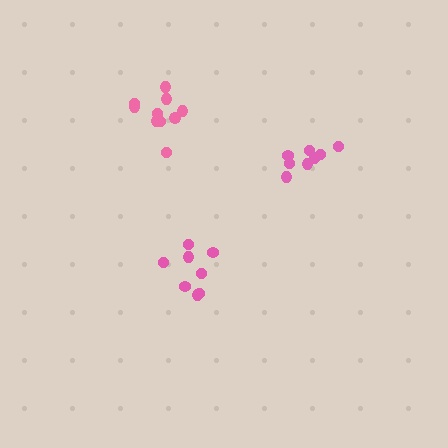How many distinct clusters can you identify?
There are 3 distinct clusters.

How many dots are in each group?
Group 1: 8 dots, Group 2: 12 dots, Group 3: 8 dots (28 total).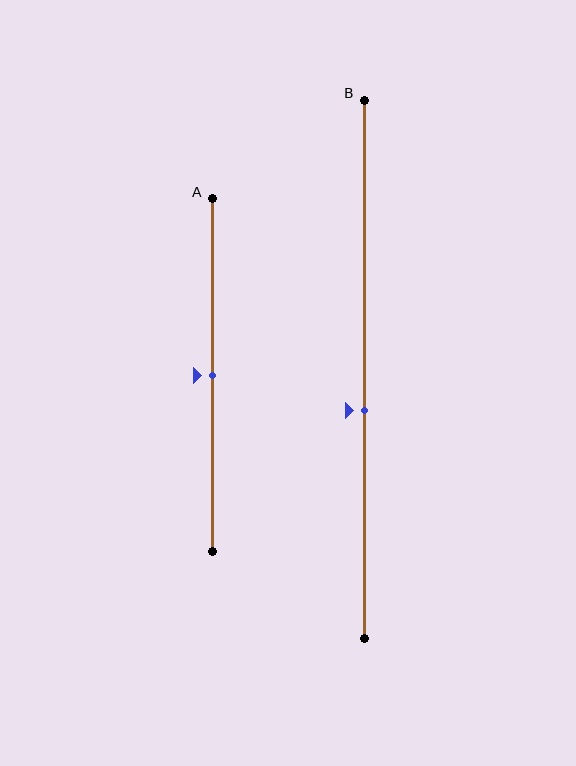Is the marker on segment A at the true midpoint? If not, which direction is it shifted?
Yes, the marker on segment A is at the true midpoint.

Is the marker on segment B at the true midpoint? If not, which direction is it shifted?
No, the marker on segment B is shifted downward by about 8% of the segment length.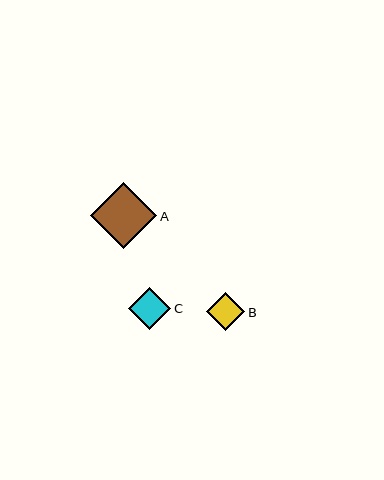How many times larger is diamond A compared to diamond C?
Diamond A is approximately 1.6 times the size of diamond C.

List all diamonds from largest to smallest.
From largest to smallest: A, C, B.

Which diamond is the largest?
Diamond A is the largest with a size of approximately 66 pixels.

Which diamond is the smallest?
Diamond B is the smallest with a size of approximately 38 pixels.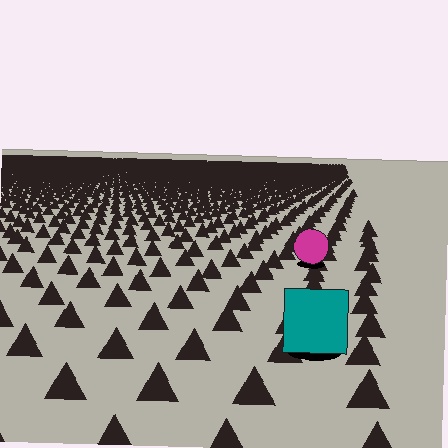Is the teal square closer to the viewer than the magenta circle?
Yes. The teal square is closer — you can tell from the texture gradient: the ground texture is coarser near it.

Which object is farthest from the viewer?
The magenta circle is farthest from the viewer. It appears smaller and the ground texture around it is denser.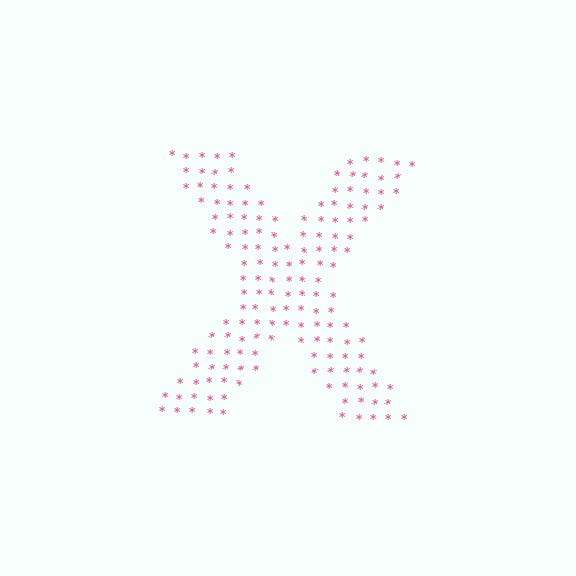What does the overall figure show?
The overall figure shows the letter X.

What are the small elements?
The small elements are asterisks.